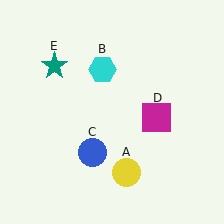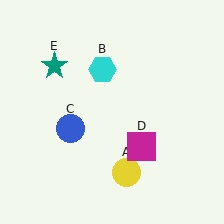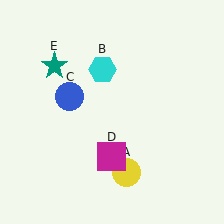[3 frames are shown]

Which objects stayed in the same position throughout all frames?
Yellow circle (object A) and cyan hexagon (object B) and teal star (object E) remained stationary.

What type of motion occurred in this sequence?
The blue circle (object C), magenta square (object D) rotated clockwise around the center of the scene.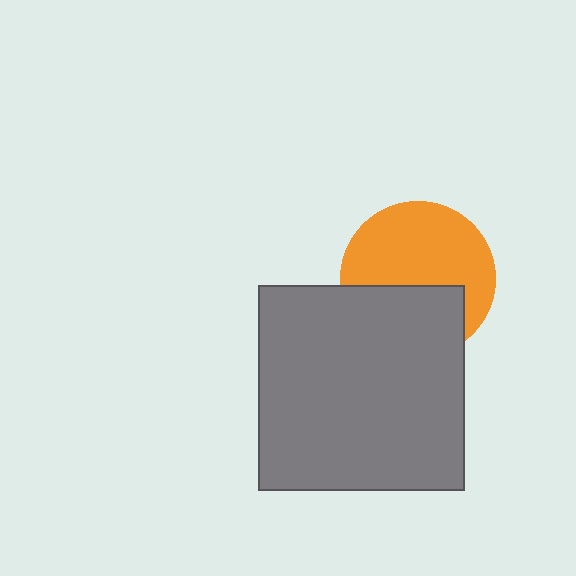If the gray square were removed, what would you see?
You would see the complete orange circle.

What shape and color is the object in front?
The object in front is a gray square.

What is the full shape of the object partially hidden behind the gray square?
The partially hidden object is an orange circle.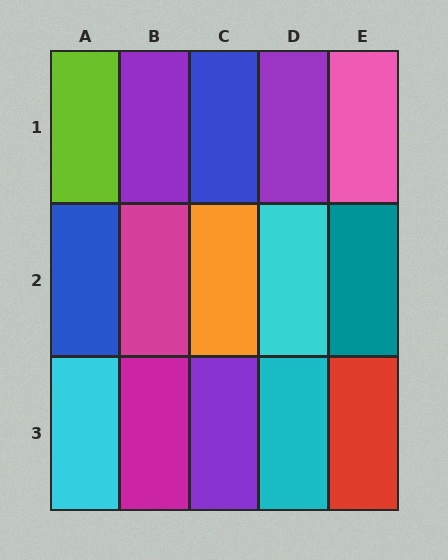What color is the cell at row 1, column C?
Blue.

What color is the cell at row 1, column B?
Purple.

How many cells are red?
1 cell is red.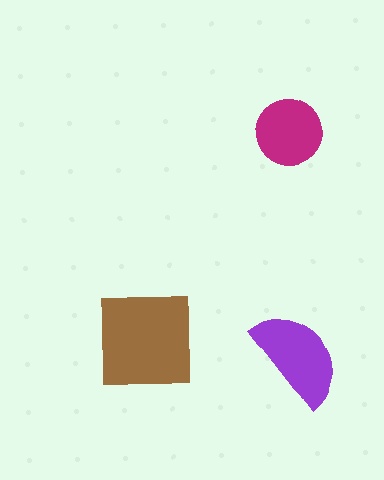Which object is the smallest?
The magenta circle.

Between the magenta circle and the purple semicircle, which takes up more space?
The purple semicircle.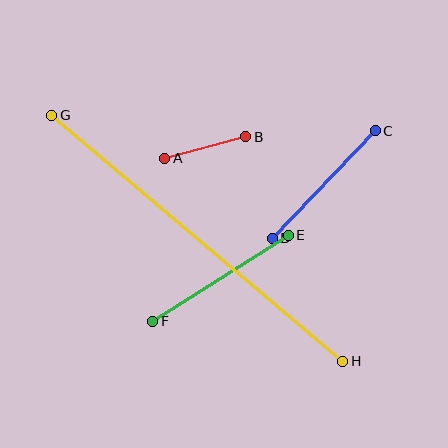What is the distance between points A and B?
The distance is approximately 84 pixels.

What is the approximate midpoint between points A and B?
The midpoint is at approximately (205, 148) pixels.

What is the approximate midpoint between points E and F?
The midpoint is at approximately (220, 278) pixels.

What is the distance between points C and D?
The distance is approximately 149 pixels.